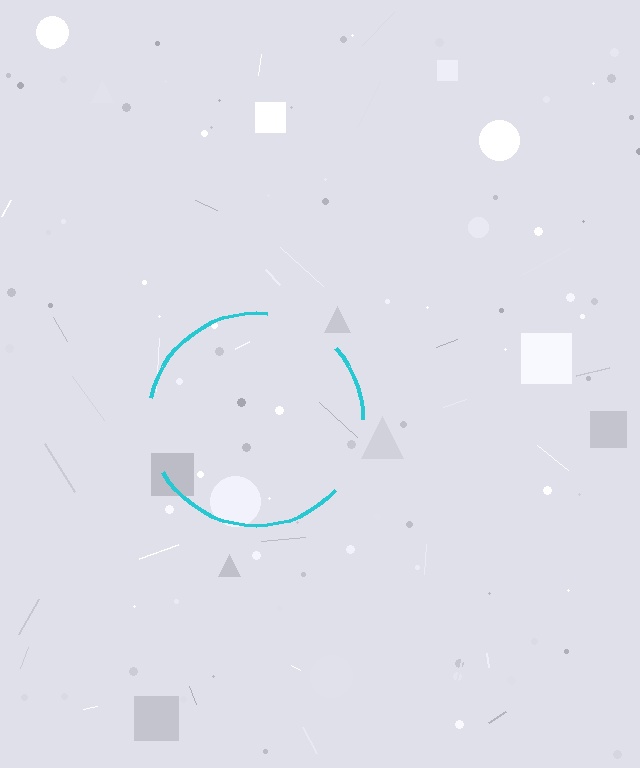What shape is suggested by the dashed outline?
The dashed outline suggests a circle.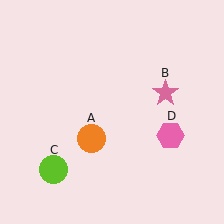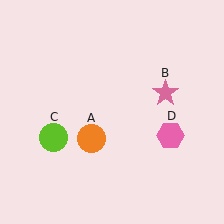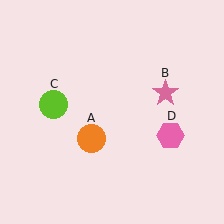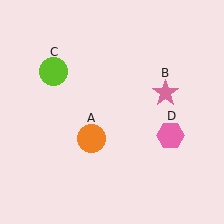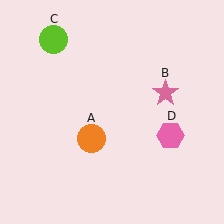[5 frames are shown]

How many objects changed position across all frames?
1 object changed position: lime circle (object C).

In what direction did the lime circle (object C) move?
The lime circle (object C) moved up.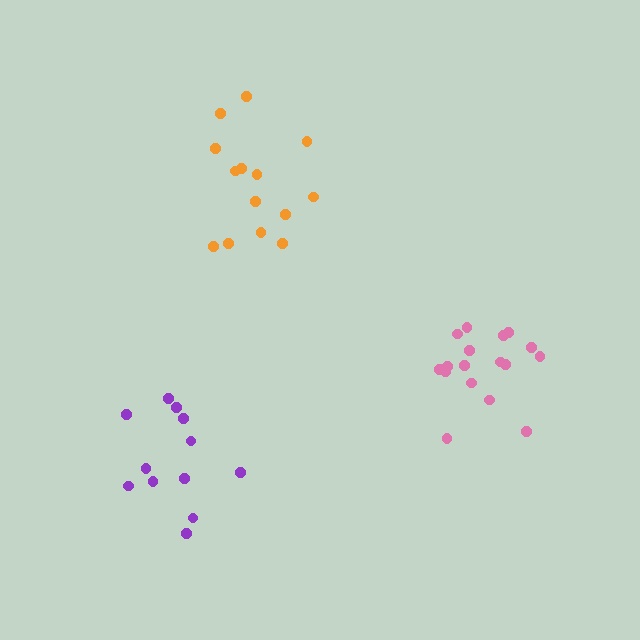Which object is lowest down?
The purple cluster is bottommost.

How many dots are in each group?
Group 1: 12 dots, Group 2: 14 dots, Group 3: 17 dots (43 total).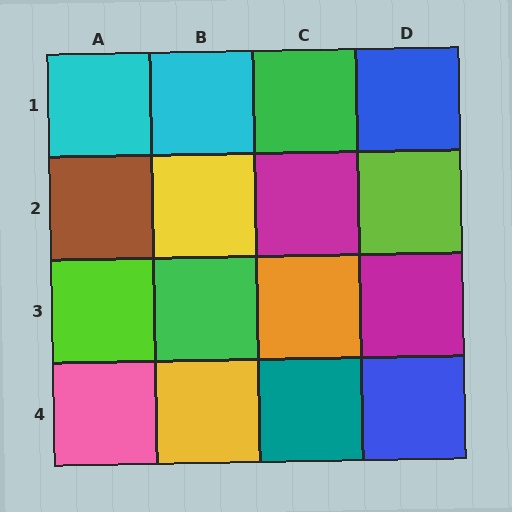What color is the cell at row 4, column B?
Yellow.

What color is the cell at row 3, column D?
Magenta.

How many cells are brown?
1 cell is brown.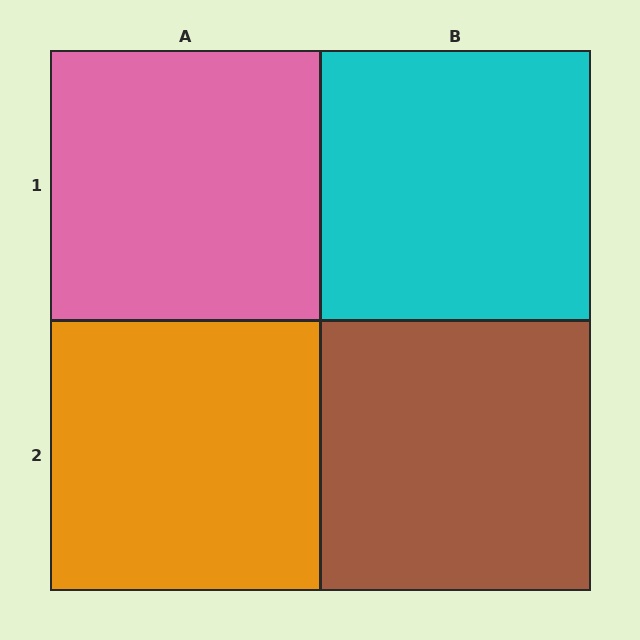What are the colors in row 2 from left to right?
Orange, brown.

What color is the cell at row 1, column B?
Cyan.